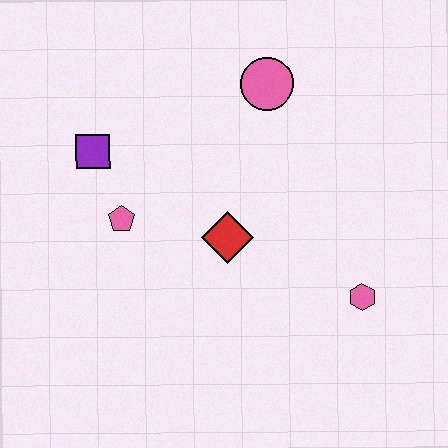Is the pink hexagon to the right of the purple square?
Yes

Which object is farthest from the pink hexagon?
The purple square is farthest from the pink hexagon.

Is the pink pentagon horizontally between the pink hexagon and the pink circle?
No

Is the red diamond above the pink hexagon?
Yes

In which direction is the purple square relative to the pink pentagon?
The purple square is above the pink pentagon.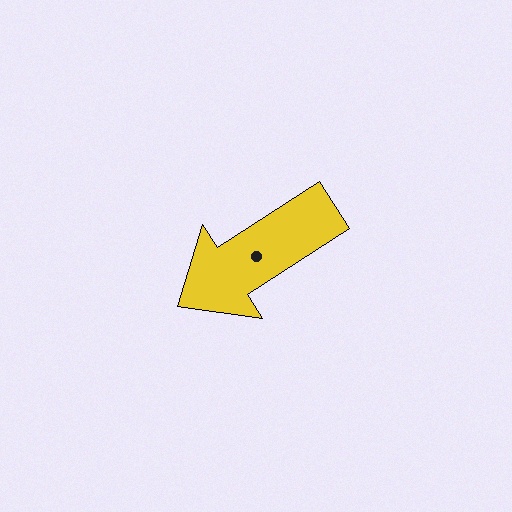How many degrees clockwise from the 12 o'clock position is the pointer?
Approximately 237 degrees.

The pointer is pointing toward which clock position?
Roughly 8 o'clock.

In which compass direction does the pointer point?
Southwest.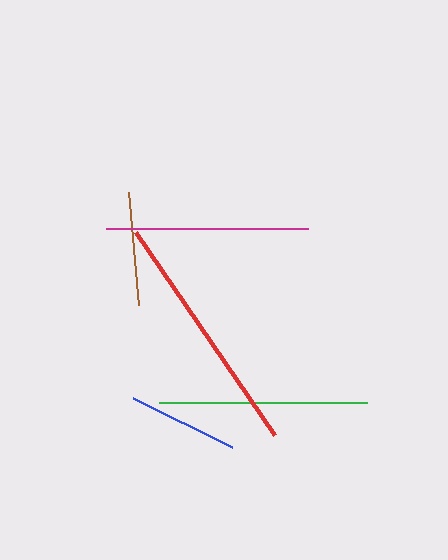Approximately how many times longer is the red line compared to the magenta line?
The red line is approximately 1.2 times the length of the magenta line.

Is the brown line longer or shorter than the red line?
The red line is longer than the brown line.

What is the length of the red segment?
The red segment is approximately 246 pixels long.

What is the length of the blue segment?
The blue segment is approximately 111 pixels long.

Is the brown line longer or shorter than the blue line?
The brown line is longer than the blue line.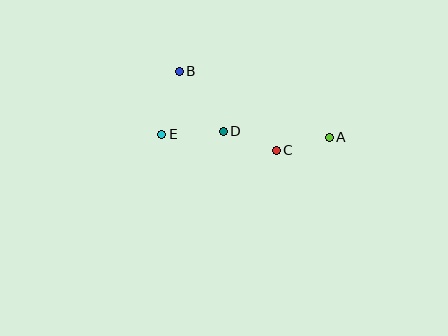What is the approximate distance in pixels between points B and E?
The distance between B and E is approximately 65 pixels.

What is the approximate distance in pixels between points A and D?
The distance between A and D is approximately 106 pixels.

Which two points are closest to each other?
Points A and C are closest to each other.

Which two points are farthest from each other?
Points A and E are farthest from each other.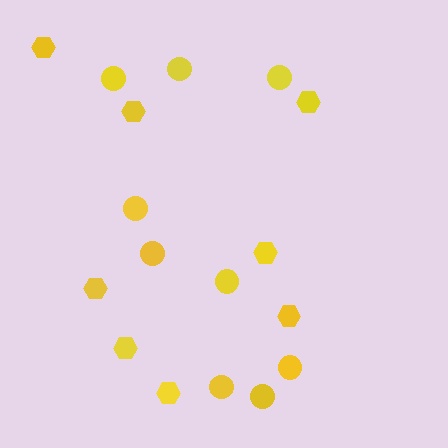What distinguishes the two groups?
There are 2 groups: one group of circles (9) and one group of hexagons (8).